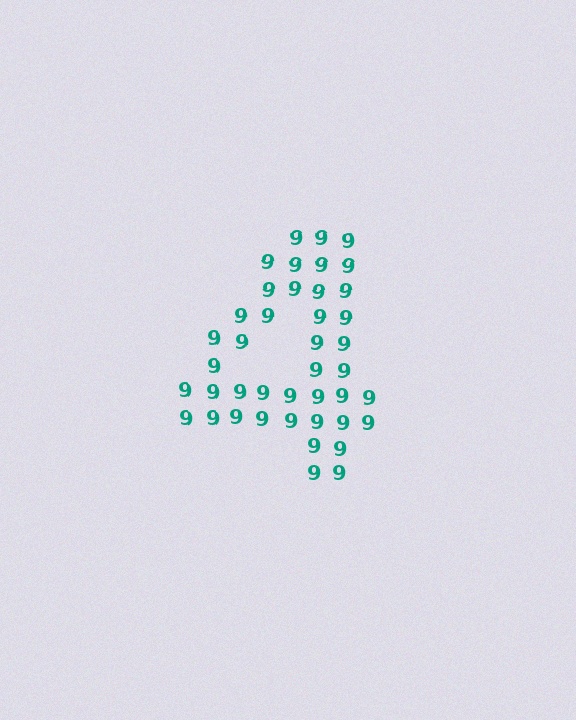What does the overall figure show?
The overall figure shows the digit 4.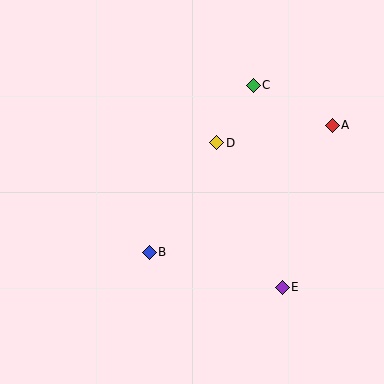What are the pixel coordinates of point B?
Point B is at (149, 252).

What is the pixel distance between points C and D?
The distance between C and D is 68 pixels.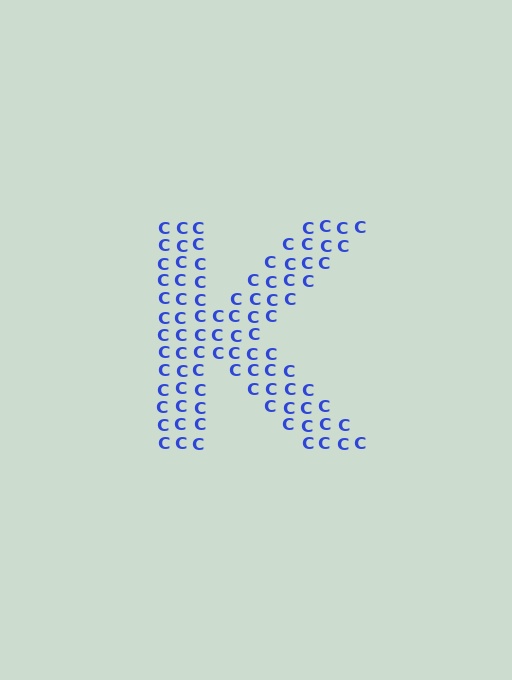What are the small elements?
The small elements are letter C's.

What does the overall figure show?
The overall figure shows the letter K.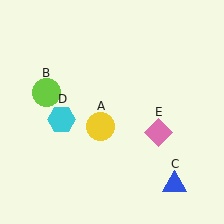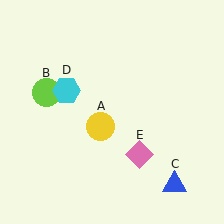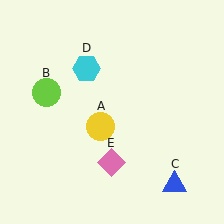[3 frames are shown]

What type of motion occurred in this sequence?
The cyan hexagon (object D), pink diamond (object E) rotated clockwise around the center of the scene.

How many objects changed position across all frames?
2 objects changed position: cyan hexagon (object D), pink diamond (object E).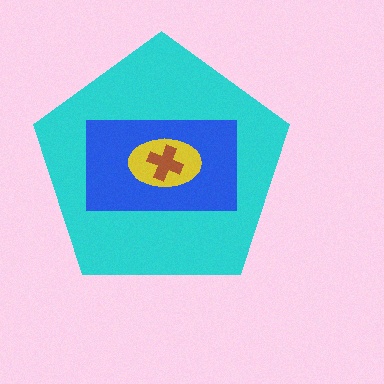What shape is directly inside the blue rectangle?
The yellow ellipse.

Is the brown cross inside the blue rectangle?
Yes.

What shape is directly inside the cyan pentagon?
The blue rectangle.